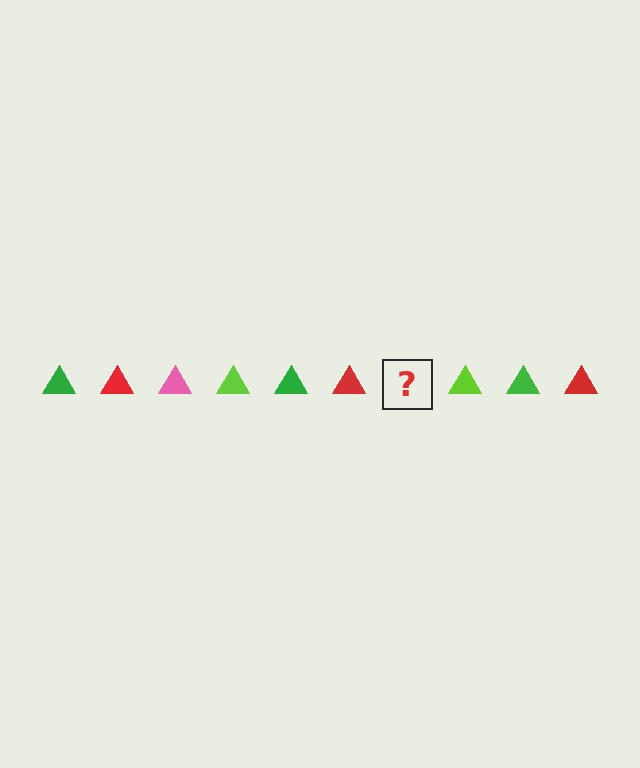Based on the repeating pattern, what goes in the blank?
The blank should be a pink triangle.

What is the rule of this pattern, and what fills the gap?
The rule is that the pattern cycles through green, red, pink, lime triangles. The gap should be filled with a pink triangle.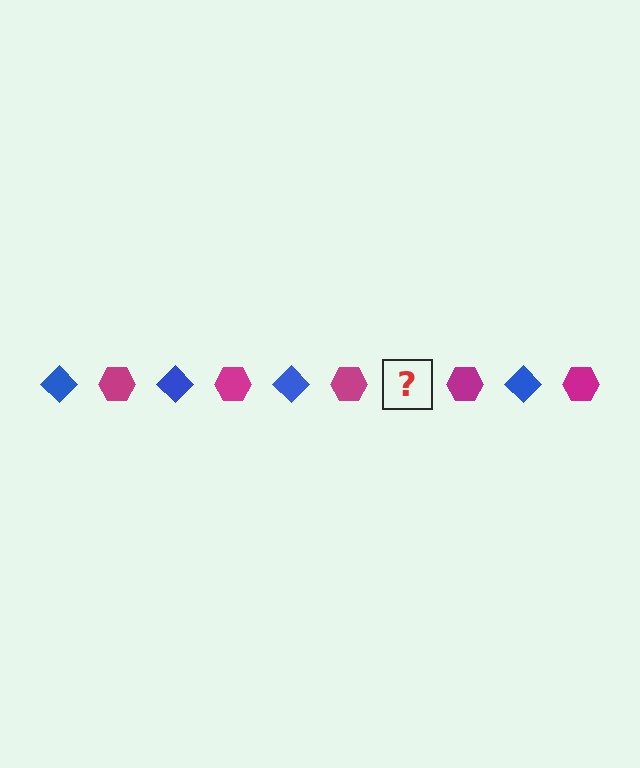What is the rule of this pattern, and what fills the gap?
The rule is that the pattern alternates between blue diamond and magenta hexagon. The gap should be filled with a blue diamond.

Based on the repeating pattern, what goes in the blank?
The blank should be a blue diamond.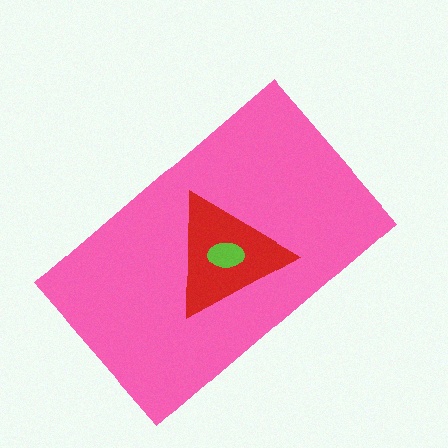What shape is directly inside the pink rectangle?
The red triangle.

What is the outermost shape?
The pink rectangle.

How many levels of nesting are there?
3.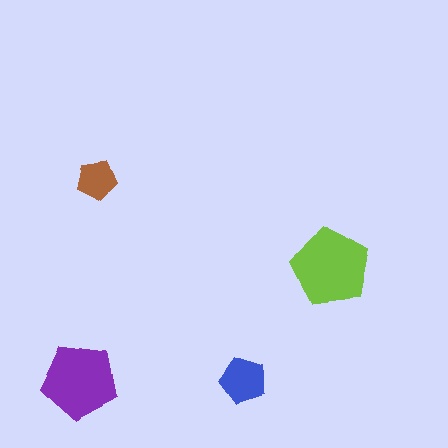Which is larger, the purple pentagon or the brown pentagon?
The purple one.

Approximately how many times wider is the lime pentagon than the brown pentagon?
About 2 times wider.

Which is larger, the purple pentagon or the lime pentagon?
The lime one.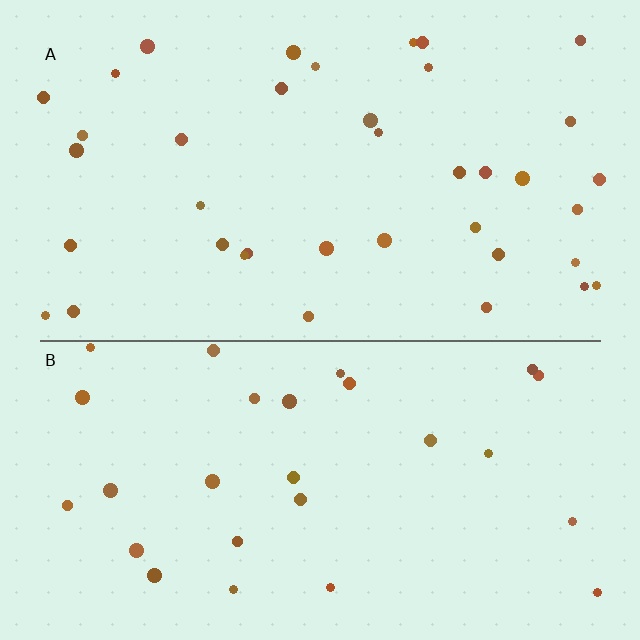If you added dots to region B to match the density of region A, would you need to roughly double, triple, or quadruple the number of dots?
Approximately double.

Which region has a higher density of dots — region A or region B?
A (the top).